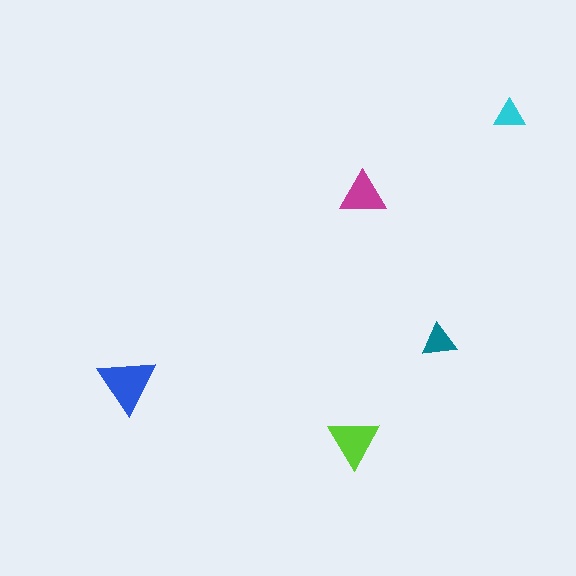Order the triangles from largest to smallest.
the blue one, the lime one, the magenta one, the teal one, the cyan one.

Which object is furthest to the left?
The blue triangle is leftmost.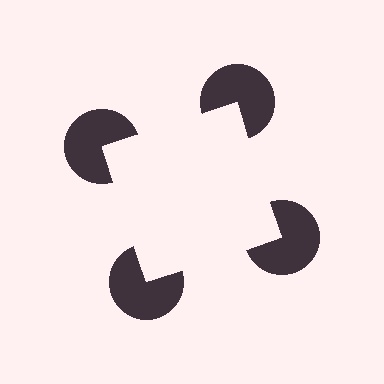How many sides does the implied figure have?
4 sides.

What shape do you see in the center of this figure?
An illusory square — its edges are inferred from the aligned wedge cuts in the pac-man discs, not physically drawn.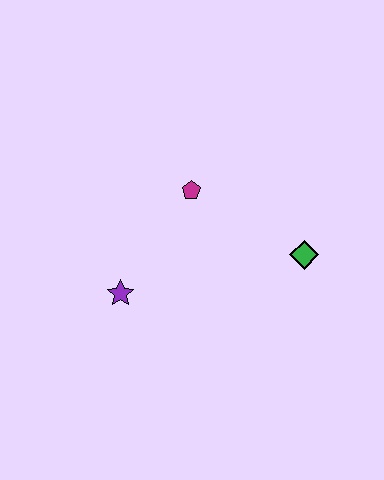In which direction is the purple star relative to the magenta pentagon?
The purple star is below the magenta pentagon.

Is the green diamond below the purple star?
No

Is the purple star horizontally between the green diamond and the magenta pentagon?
No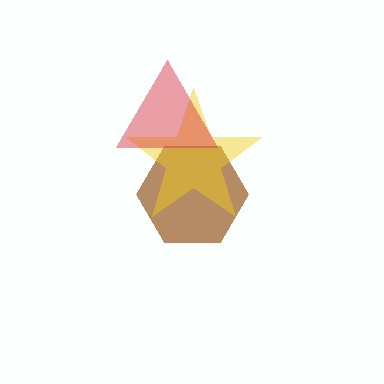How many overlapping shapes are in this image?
There are 3 overlapping shapes in the image.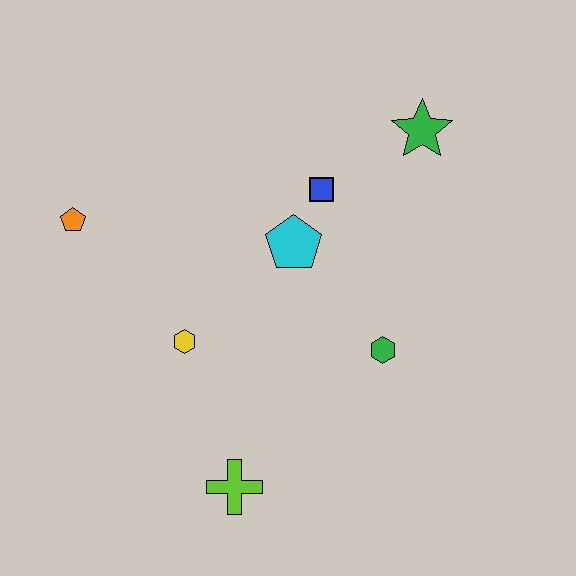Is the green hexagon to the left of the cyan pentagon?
No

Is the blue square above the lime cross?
Yes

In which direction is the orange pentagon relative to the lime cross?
The orange pentagon is above the lime cross.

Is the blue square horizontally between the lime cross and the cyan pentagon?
No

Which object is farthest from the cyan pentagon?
The lime cross is farthest from the cyan pentagon.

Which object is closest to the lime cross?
The yellow hexagon is closest to the lime cross.